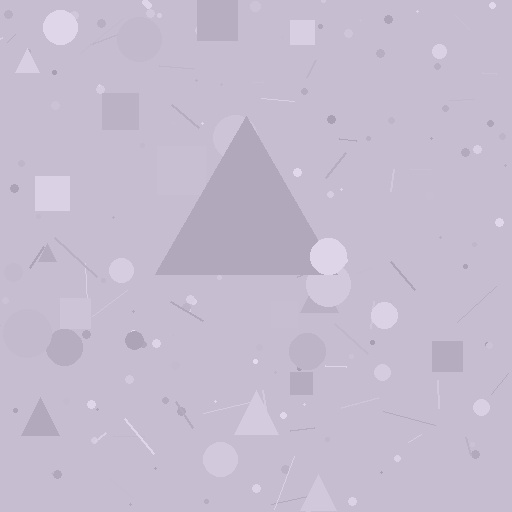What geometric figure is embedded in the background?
A triangle is embedded in the background.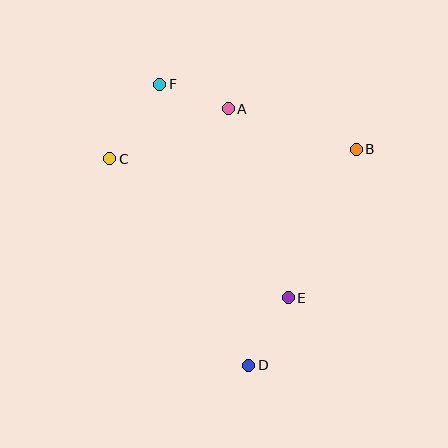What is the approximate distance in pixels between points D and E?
The distance between D and E is approximately 78 pixels.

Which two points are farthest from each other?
Points D and F are farthest from each other.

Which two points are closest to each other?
Points A and F are closest to each other.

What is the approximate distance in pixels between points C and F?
The distance between C and F is approximately 90 pixels.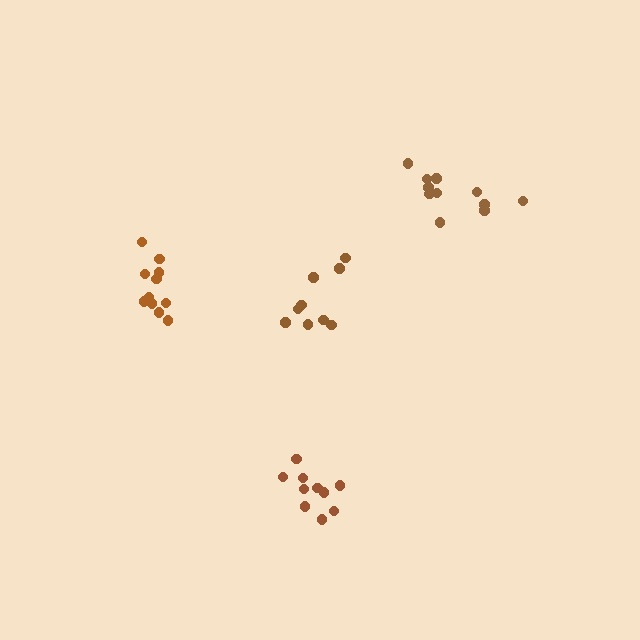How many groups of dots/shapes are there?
There are 4 groups.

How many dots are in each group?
Group 1: 9 dots, Group 2: 11 dots, Group 3: 10 dots, Group 4: 11 dots (41 total).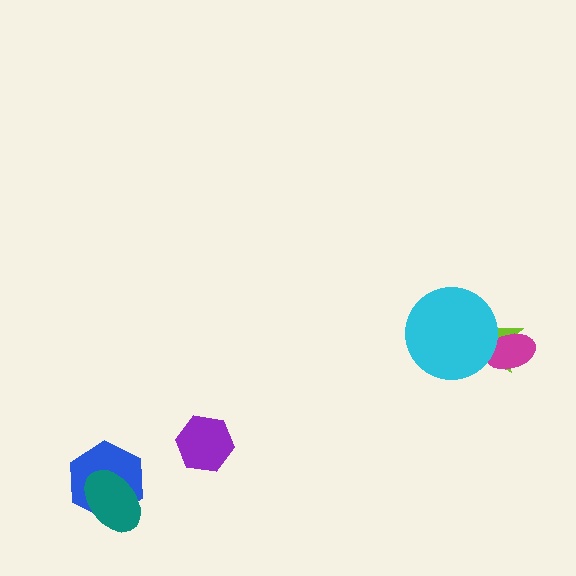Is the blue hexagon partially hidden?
Yes, it is partially covered by another shape.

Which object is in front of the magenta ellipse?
The cyan circle is in front of the magenta ellipse.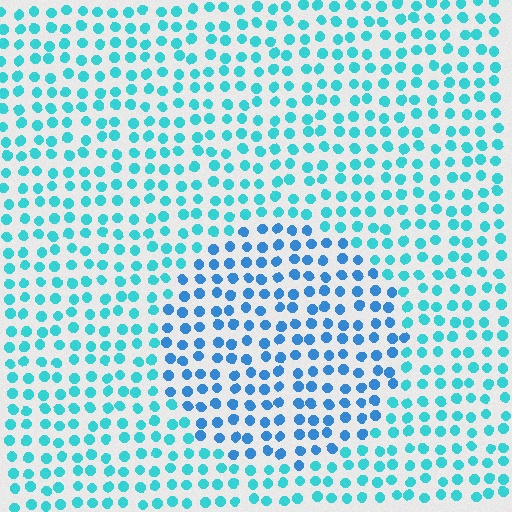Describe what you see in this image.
The image is filled with small cyan elements in a uniform arrangement. A circle-shaped region is visible where the elements are tinted to a slightly different hue, forming a subtle color boundary.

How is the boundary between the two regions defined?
The boundary is defined purely by a slight shift in hue (about 28 degrees). Spacing, size, and orientation are identical on both sides.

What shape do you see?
I see a circle.